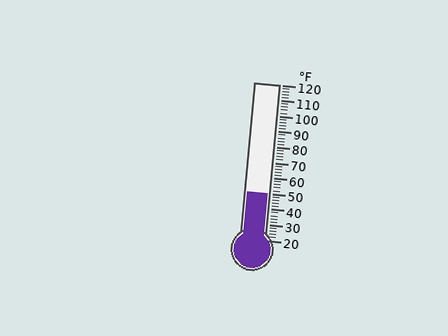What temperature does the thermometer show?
The thermometer shows approximately 50°F.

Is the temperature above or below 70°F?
The temperature is below 70°F.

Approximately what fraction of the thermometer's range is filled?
The thermometer is filled to approximately 30% of its range.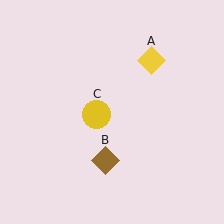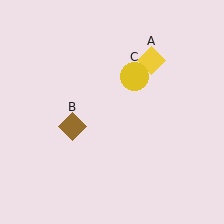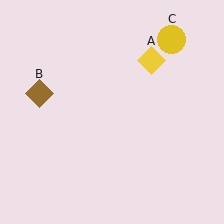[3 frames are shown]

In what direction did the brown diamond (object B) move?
The brown diamond (object B) moved up and to the left.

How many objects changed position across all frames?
2 objects changed position: brown diamond (object B), yellow circle (object C).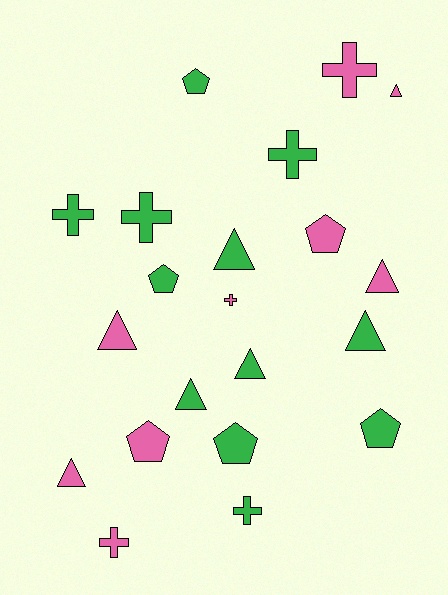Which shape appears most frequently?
Triangle, with 8 objects.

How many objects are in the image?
There are 21 objects.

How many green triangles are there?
There are 4 green triangles.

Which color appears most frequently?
Green, with 12 objects.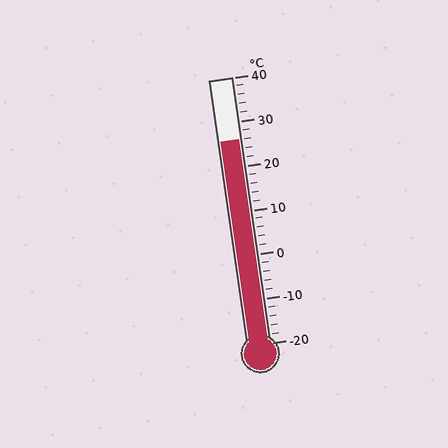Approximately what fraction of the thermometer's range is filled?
The thermometer is filled to approximately 75% of its range.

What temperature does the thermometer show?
The thermometer shows approximately 26°C.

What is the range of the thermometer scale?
The thermometer scale ranges from -20°C to 40°C.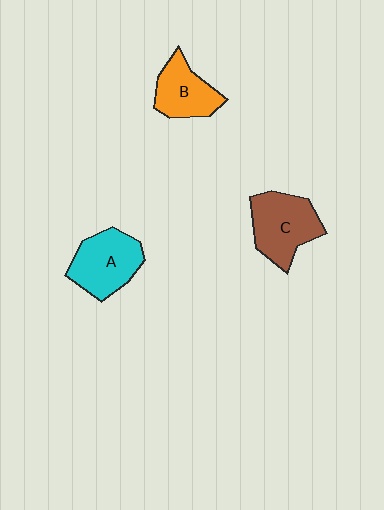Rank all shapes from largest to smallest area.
From largest to smallest: C (brown), A (cyan), B (orange).